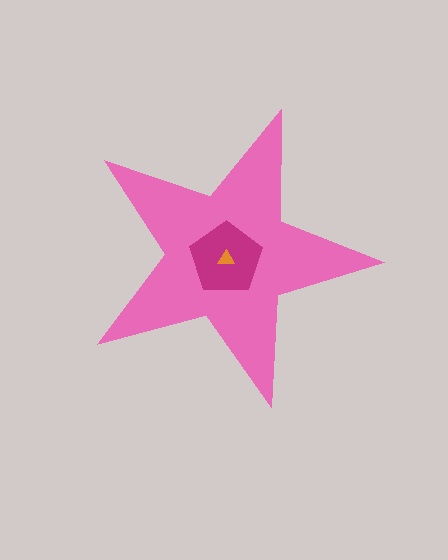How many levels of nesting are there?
3.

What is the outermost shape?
The pink star.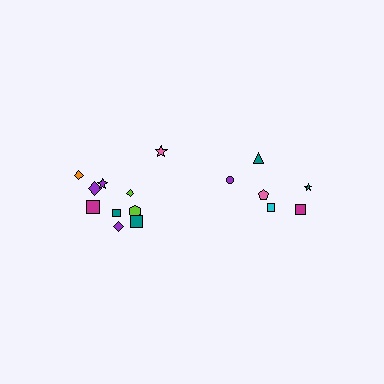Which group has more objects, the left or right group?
The left group.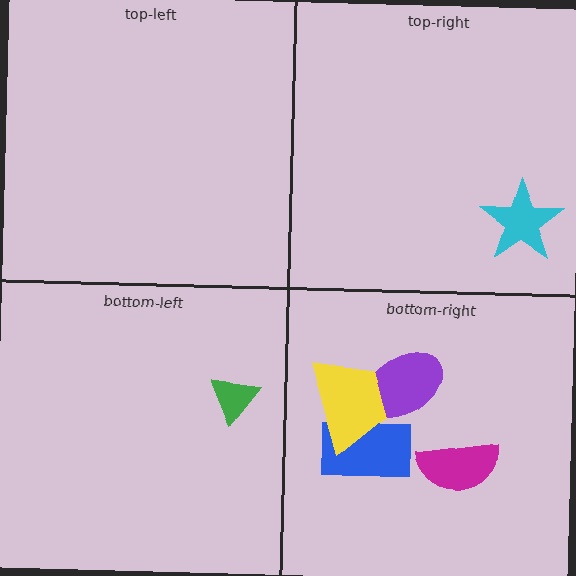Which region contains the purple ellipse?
The bottom-right region.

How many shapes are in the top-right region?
1.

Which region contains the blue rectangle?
The bottom-right region.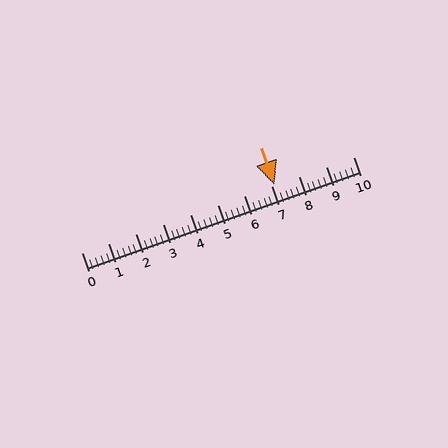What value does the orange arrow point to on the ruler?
The orange arrow points to approximately 7.1.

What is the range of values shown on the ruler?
The ruler shows values from 0 to 10.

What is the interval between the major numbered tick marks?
The major tick marks are spaced 1 units apart.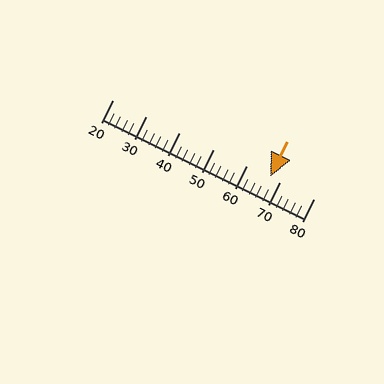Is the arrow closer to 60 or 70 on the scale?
The arrow is closer to 70.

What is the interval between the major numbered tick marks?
The major tick marks are spaced 10 units apart.